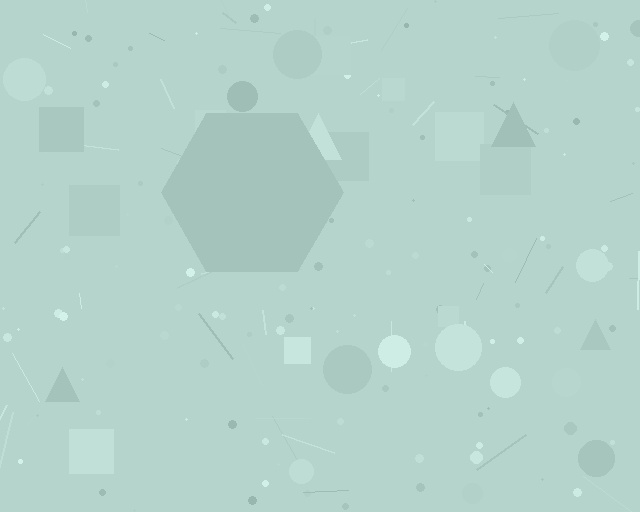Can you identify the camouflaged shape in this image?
The camouflaged shape is a hexagon.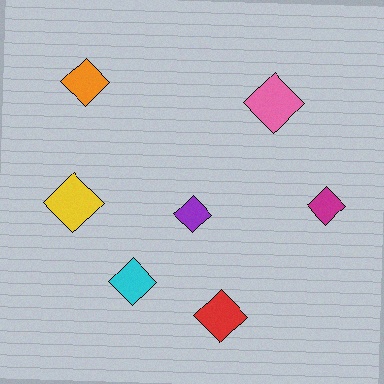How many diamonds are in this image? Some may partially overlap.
There are 7 diamonds.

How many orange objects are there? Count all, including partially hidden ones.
There is 1 orange object.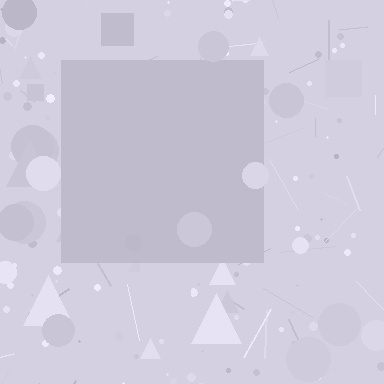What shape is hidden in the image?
A square is hidden in the image.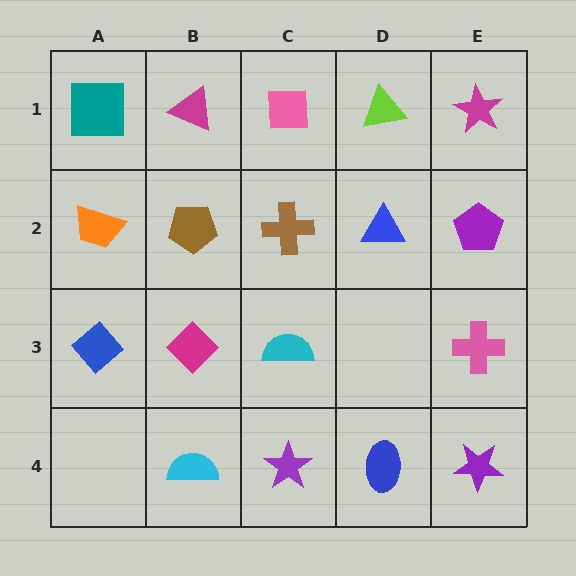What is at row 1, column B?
A magenta triangle.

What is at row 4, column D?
A blue ellipse.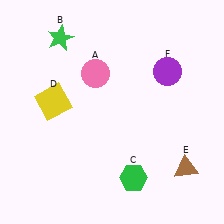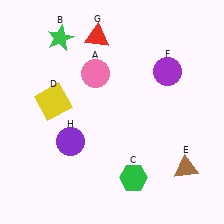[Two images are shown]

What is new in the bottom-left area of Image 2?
A purple circle (H) was added in the bottom-left area of Image 2.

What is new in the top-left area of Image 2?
A red triangle (G) was added in the top-left area of Image 2.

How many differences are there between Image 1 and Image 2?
There are 2 differences between the two images.